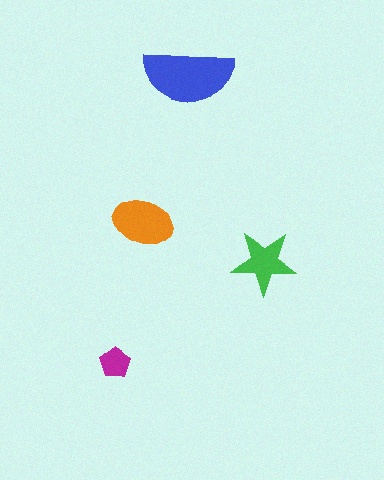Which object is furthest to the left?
The magenta pentagon is leftmost.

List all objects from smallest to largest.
The magenta pentagon, the green star, the orange ellipse, the blue semicircle.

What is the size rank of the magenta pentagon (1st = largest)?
4th.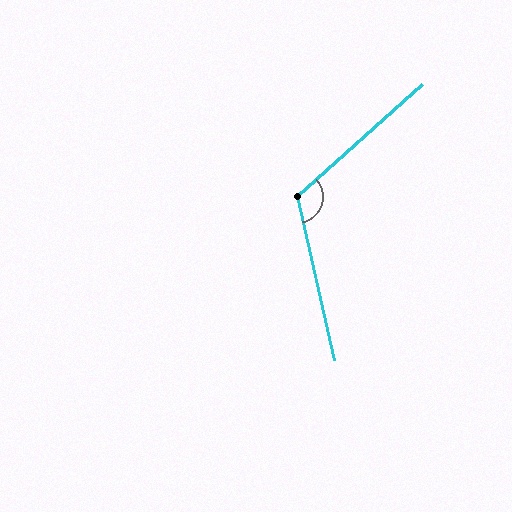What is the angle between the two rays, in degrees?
Approximately 119 degrees.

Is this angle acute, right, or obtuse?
It is obtuse.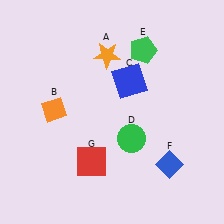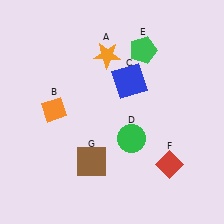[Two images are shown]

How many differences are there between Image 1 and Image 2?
There are 2 differences between the two images.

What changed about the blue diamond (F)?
In Image 1, F is blue. In Image 2, it changed to red.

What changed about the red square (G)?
In Image 1, G is red. In Image 2, it changed to brown.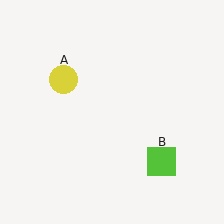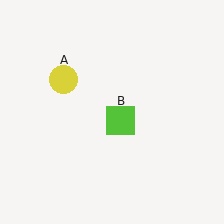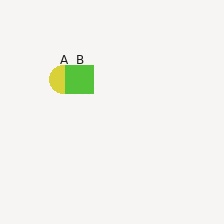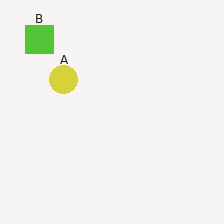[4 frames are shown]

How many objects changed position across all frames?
1 object changed position: lime square (object B).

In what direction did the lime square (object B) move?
The lime square (object B) moved up and to the left.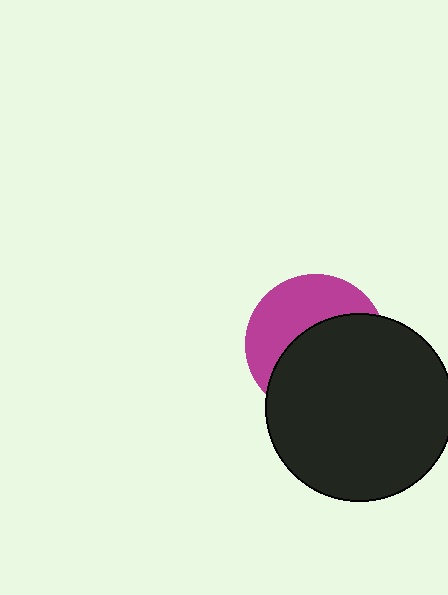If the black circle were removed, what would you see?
You would see the complete magenta circle.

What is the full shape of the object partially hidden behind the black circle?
The partially hidden object is a magenta circle.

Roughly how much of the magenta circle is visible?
A small part of it is visible (roughly 43%).